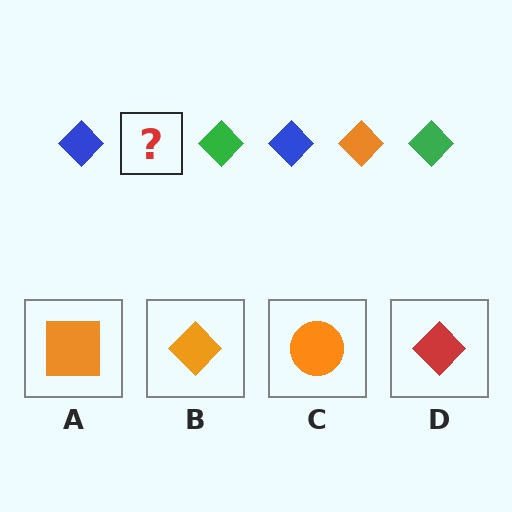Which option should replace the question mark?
Option B.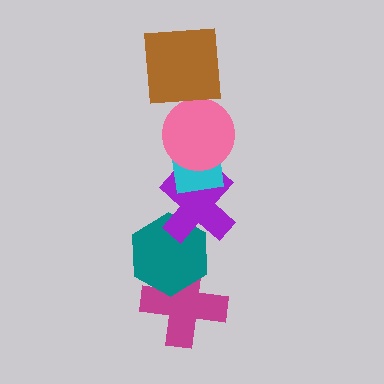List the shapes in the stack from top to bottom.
From top to bottom: the brown square, the pink circle, the cyan square, the purple cross, the teal hexagon, the magenta cross.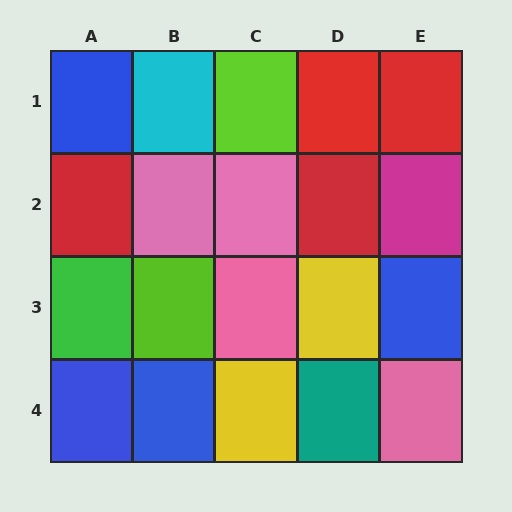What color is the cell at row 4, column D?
Teal.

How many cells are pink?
4 cells are pink.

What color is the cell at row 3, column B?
Lime.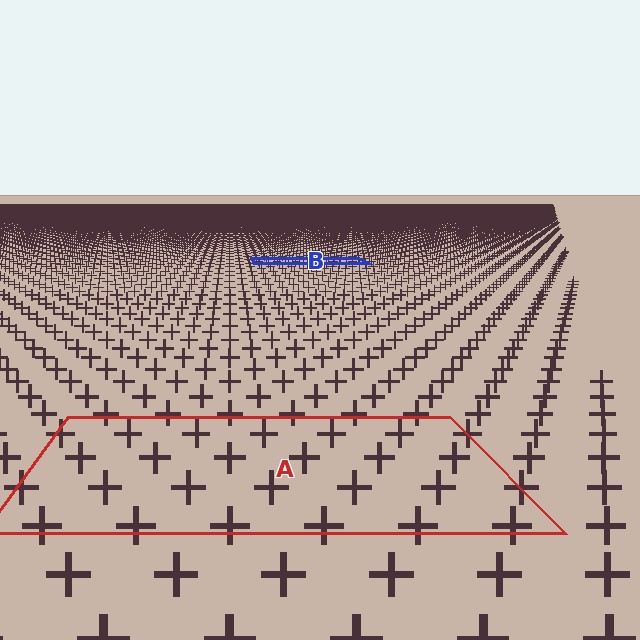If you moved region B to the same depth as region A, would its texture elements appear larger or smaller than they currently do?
They would appear larger. At a closer depth, the same texture elements are projected at a bigger on-screen size.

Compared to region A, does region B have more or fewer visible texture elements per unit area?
Region B has more texture elements per unit area — they are packed more densely because it is farther away.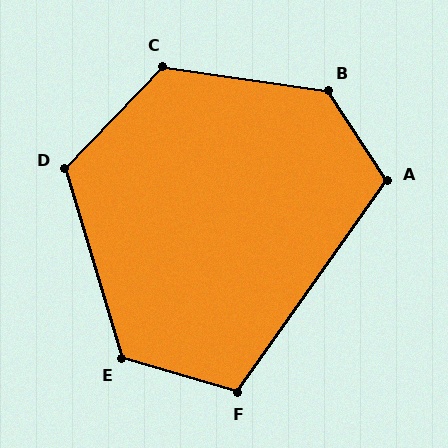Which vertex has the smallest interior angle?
F, at approximately 109 degrees.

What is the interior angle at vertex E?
Approximately 123 degrees (obtuse).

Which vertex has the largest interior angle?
B, at approximately 132 degrees.